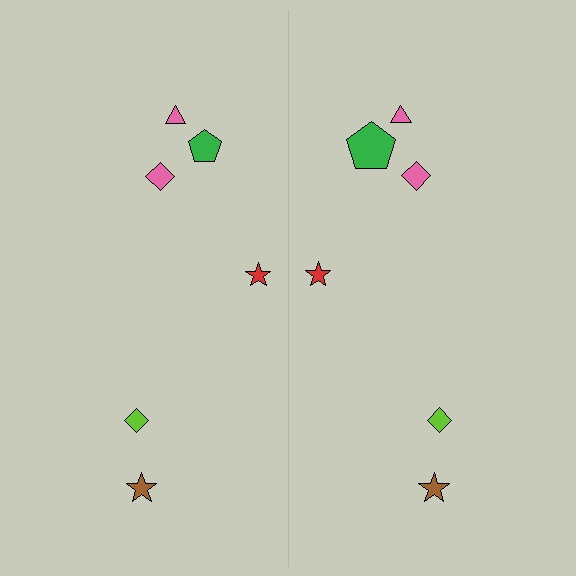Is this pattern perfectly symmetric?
No, the pattern is not perfectly symmetric. The green pentagon on the right side has a different size than its mirror counterpart.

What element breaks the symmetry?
The green pentagon on the right side has a different size than its mirror counterpart.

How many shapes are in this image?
There are 12 shapes in this image.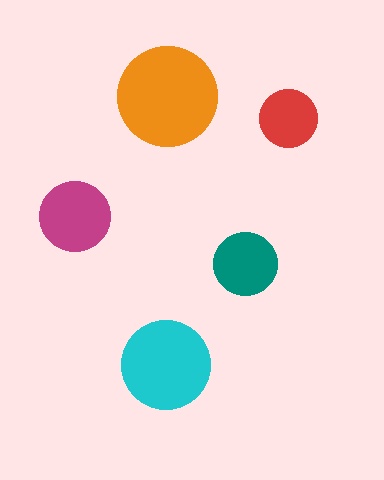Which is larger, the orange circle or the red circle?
The orange one.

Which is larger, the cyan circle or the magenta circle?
The cyan one.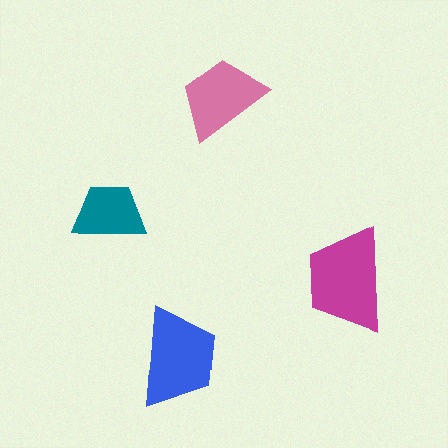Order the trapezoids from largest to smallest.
the magenta one, the blue one, the pink one, the teal one.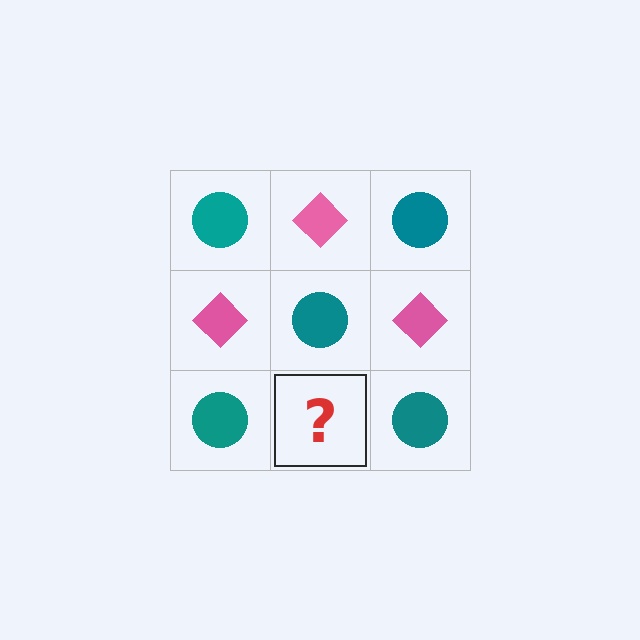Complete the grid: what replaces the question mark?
The question mark should be replaced with a pink diamond.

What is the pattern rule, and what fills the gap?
The rule is that it alternates teal circle and pink diamond in a checkerboard pattern. The gap should be filled with a pink diamond.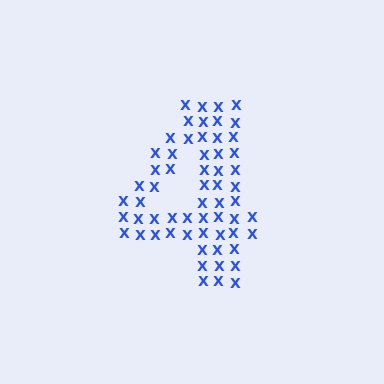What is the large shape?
The large shape is the digit 4.